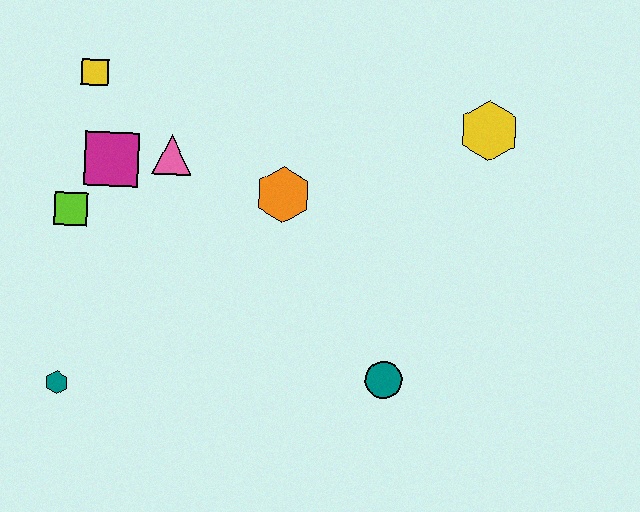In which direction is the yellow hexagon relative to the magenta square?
The yellow hexagon is to the right of the magenta square.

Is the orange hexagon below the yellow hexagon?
Yes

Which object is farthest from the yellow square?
The teal circle is farthest from the yellow square.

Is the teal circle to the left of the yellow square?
No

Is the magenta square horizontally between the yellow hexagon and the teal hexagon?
Yes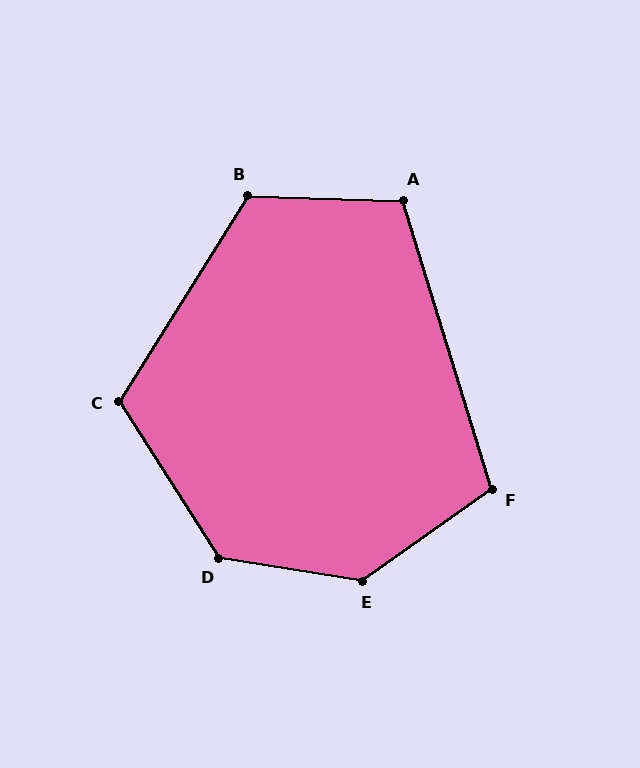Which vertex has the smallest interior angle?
F, at approximately 108 degrees.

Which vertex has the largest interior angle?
E, at approximately 136 degrees.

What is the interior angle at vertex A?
Approximately 109 degrees (obtuse).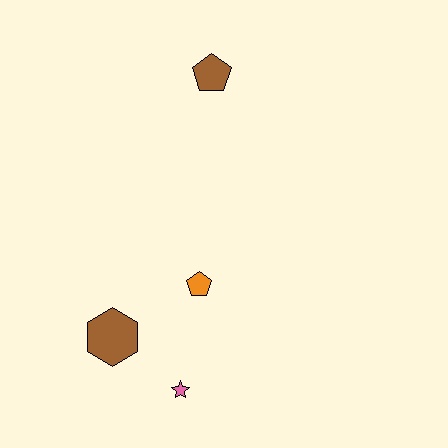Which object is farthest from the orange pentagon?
The brown pentagon is farthest from the orange pentagon.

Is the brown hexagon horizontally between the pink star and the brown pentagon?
No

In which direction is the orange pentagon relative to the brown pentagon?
The orange pentagon is below the brown pentagon.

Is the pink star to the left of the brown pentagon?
Yes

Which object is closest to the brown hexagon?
The pink star is closest to the brown hexagon.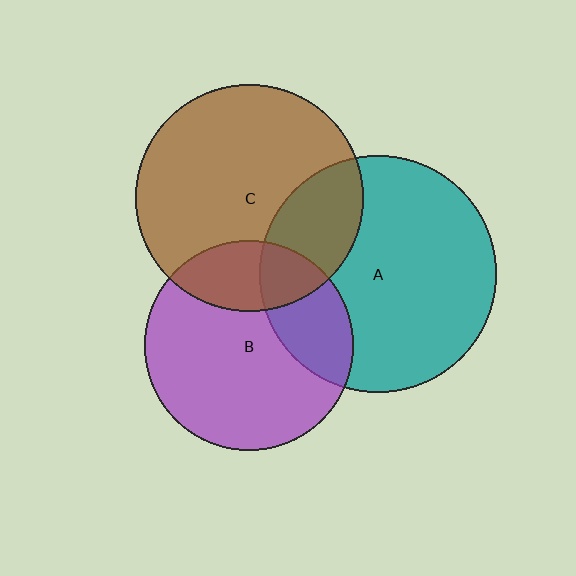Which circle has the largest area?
Circle A (teal).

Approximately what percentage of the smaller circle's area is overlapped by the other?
Approximately 25%.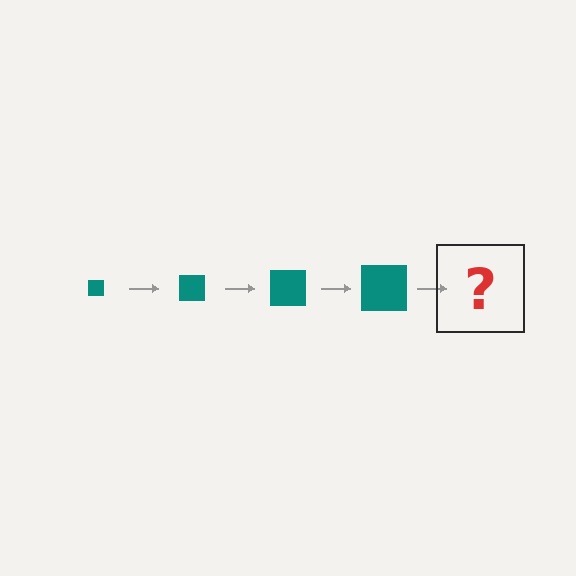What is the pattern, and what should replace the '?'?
The pattern is that the square gets progressively larger each step. The '?' should be a teal square, larger than the previous one.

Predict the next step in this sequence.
The next step is a teal square, larger than the previous one.